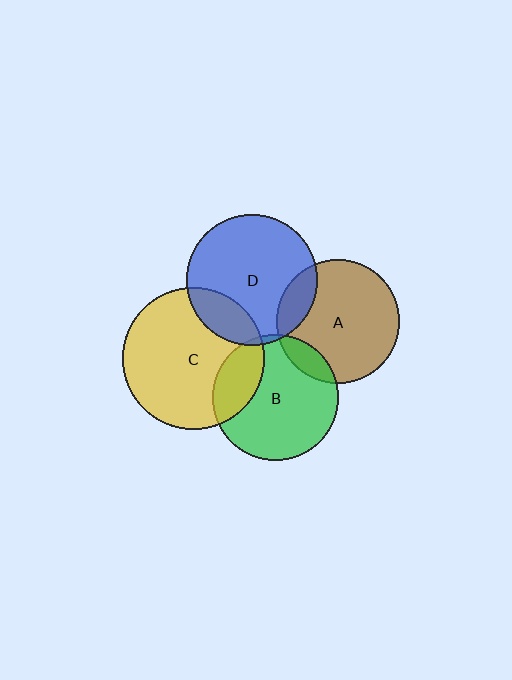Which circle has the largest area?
Circle C (yellow).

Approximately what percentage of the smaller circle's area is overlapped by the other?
Approximately 5%.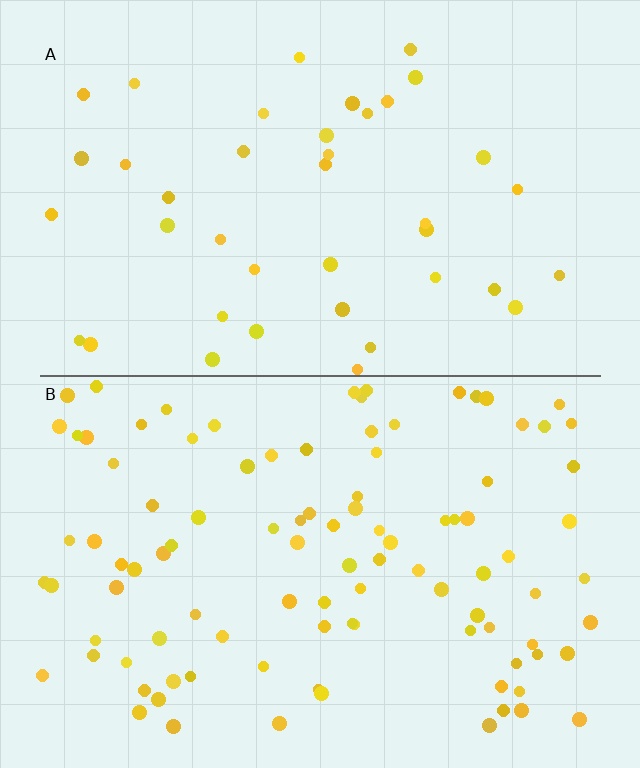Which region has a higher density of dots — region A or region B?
B (the bottom).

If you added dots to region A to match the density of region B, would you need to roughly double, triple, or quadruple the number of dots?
Approximately double.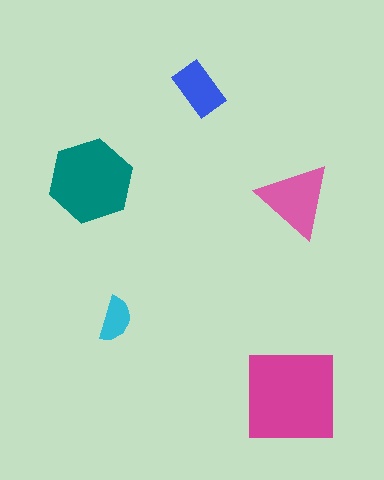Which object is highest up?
The blue rectangle is topmost.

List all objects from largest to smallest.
The magenta square, the teal hexagon, the pink triangle, the blue rectangle, the cyan semicircle.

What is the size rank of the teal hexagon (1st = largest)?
2nd.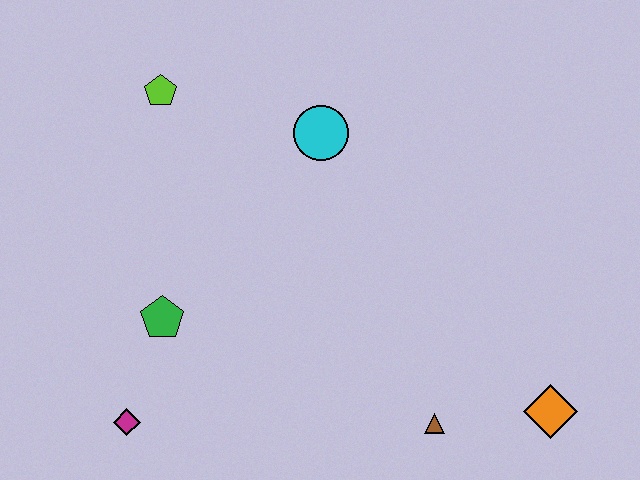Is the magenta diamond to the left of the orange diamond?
Yes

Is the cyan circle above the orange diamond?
Yes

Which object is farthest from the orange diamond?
The lime pentagon is farthest from the orange diamond.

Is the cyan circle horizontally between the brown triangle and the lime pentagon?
Yes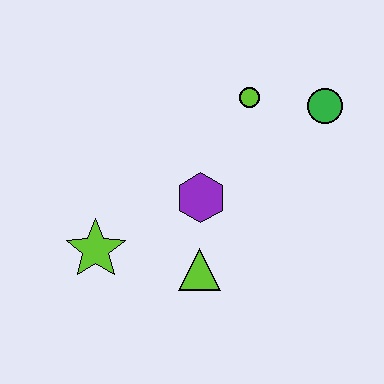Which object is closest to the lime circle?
The green circle is closest to the lime circle.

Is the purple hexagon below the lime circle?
Yes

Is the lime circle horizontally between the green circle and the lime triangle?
Yes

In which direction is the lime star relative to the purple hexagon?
The lime star is to the left of the purple hexagon.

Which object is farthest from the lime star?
The green circle is farthest from the lime star.